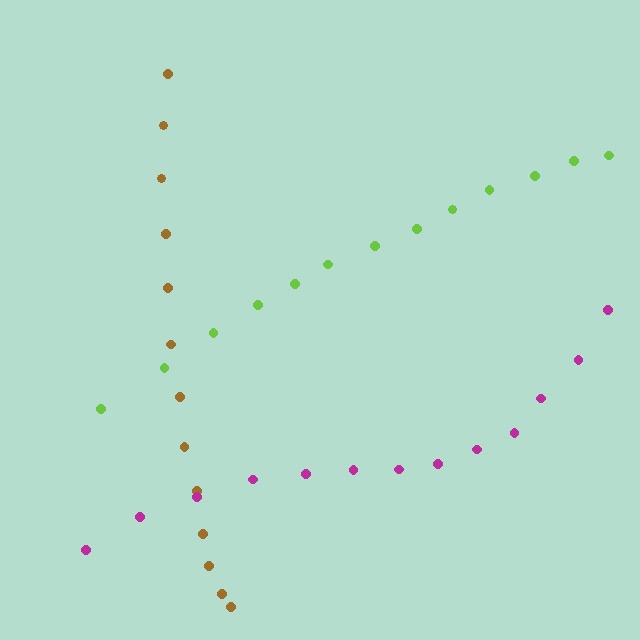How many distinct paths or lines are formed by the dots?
There are 3 distinct paths.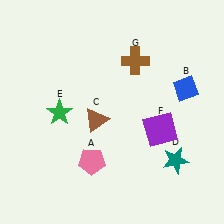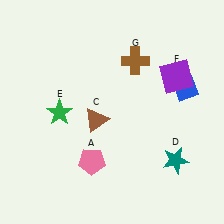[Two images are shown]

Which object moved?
The purple square (F) moved up.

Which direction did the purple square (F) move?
The purple square (F) moved up.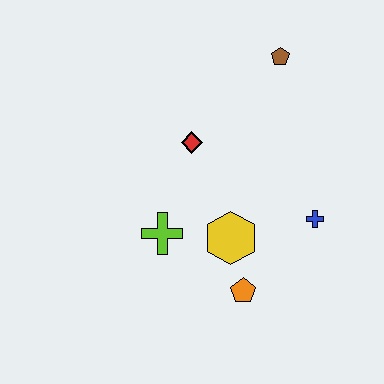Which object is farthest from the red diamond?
The orange pentagon is farthest from the red diamond.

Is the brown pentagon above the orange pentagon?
Yes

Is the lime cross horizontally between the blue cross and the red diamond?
No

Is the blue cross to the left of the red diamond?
No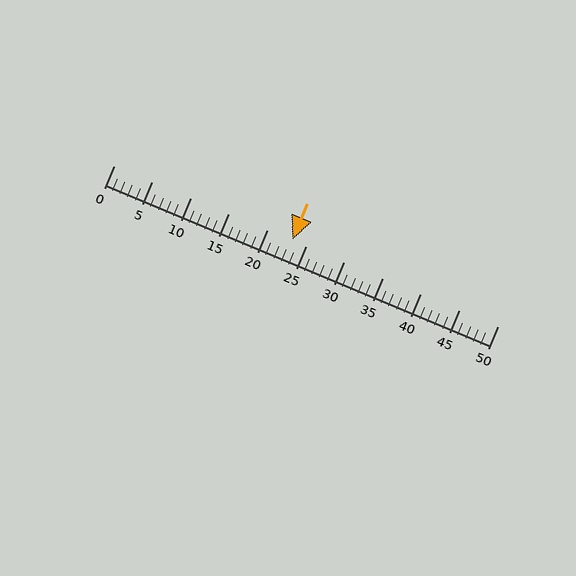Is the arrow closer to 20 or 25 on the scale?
The arrow is closer to 25.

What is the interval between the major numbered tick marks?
The major tick marks are spaced 5 units apart.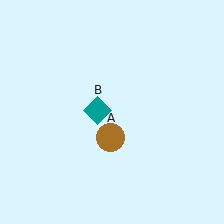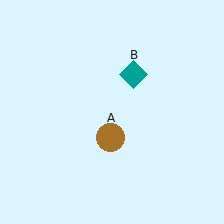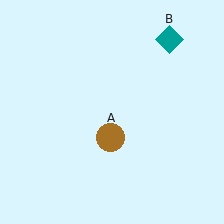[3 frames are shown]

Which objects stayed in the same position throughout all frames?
Brown circle (object A) remained stationary.